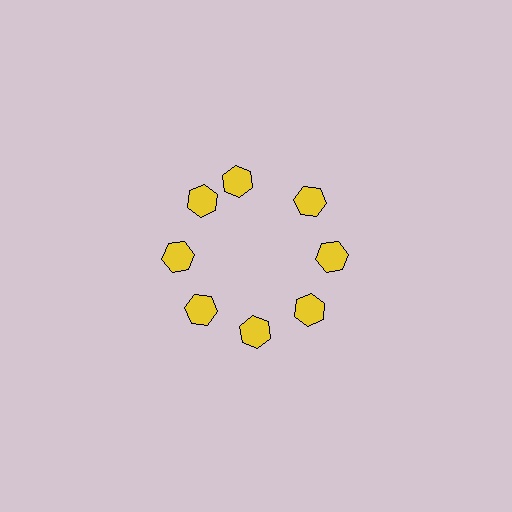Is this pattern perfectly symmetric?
No. The 8 yellow hexagons are arranged in a ring, but one element near the 12 o'clock position is rotated out of alignment along the ring, breaking the 8-fold rotational symmetry.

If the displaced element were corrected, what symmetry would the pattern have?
It would have 8-fold rotational symmetry — the pattern would map onto itself every 45 degrees.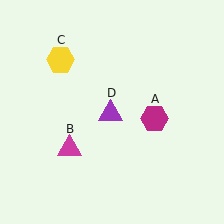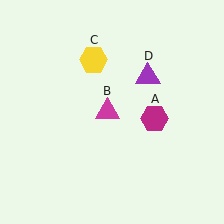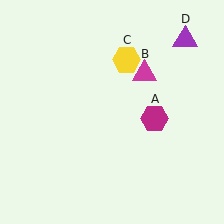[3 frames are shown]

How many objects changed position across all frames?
3 objects changed position: magenta triangle (object B), yellow hexagon (object C), purple triangle (object D).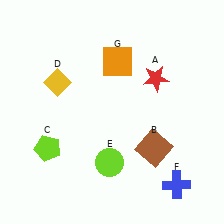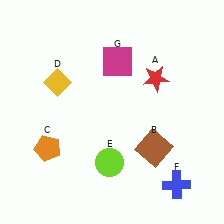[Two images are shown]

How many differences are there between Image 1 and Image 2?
There are 2 differences between the two images.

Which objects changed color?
C changed from lime to orange. G changed from orange to magenta.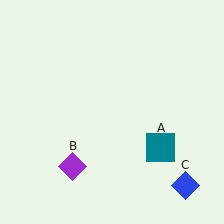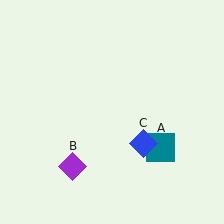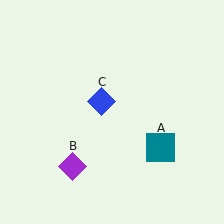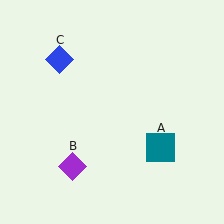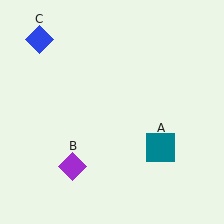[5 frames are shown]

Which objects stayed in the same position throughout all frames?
Teal square (object A) and purple diamond (object B) remained stationary.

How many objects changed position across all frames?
1 object changed position: blue diamond (object C).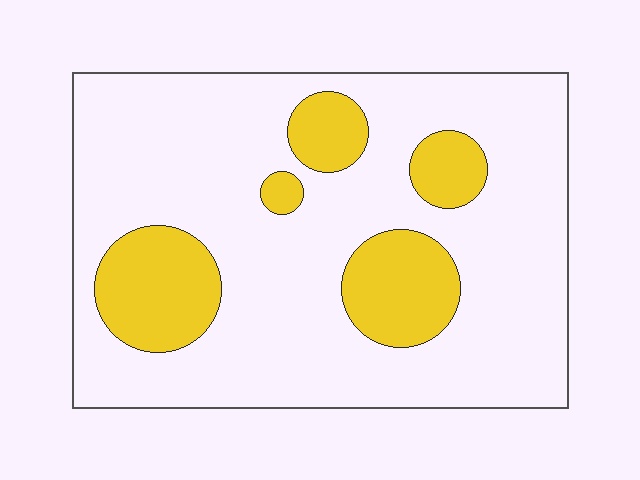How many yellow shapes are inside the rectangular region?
5.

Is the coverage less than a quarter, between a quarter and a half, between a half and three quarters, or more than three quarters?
Less than a quarter.